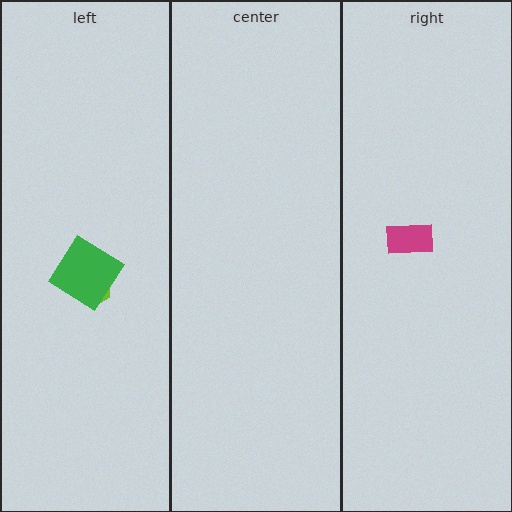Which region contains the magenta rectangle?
The right region.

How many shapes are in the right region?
1.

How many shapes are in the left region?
2.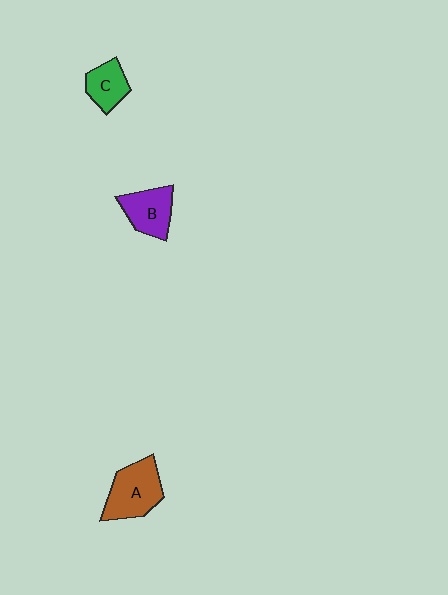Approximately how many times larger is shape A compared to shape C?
Approximately 1.6 times.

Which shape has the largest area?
Shape A (brown).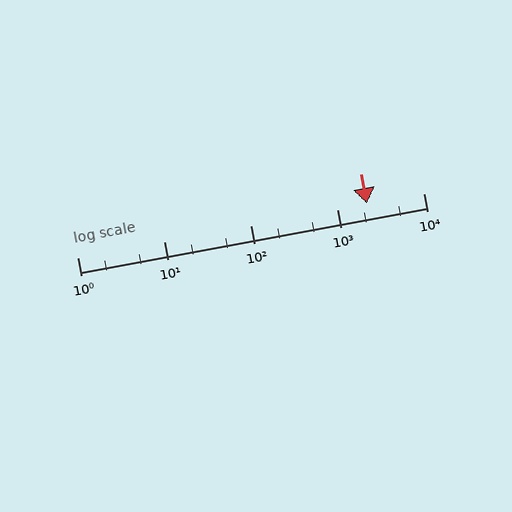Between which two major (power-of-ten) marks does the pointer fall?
The pointer is between 1000 and 10000.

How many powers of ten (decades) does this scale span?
The scale spans 4 decades, from 1 to 10000.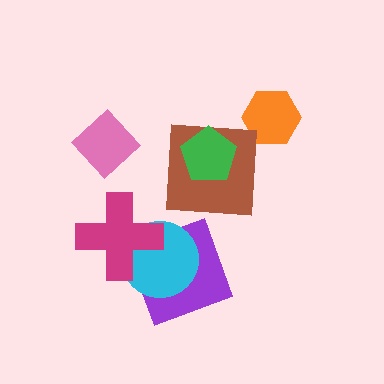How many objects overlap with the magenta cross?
2 objects overlap with the magenta cross.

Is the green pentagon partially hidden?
No, no other shape covers it.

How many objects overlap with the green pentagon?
1 object overlaps with the green pentagon.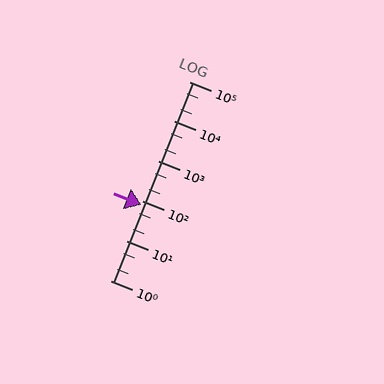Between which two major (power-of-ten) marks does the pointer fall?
The pointer is between 10 and 100.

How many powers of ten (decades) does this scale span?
The scale spans 5 decades, from 1 to 100000.